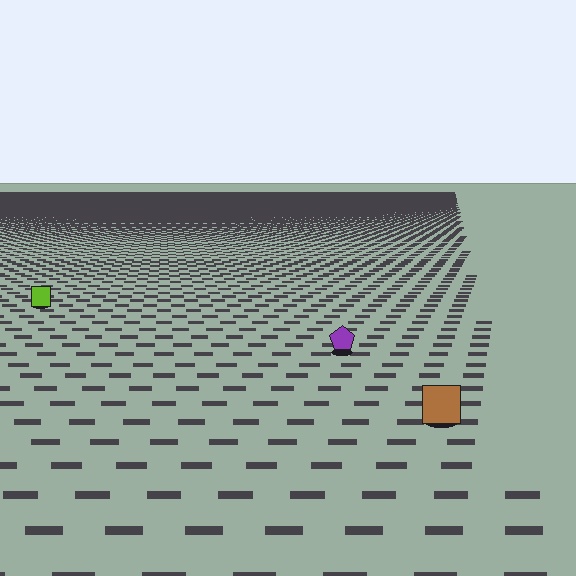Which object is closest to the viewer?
The brown square is closest. The texture marks near it are larger and more spread out.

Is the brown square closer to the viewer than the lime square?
Yes. The brown square is closer — you can tell from the texture gradient: the ground texture is coarser near it.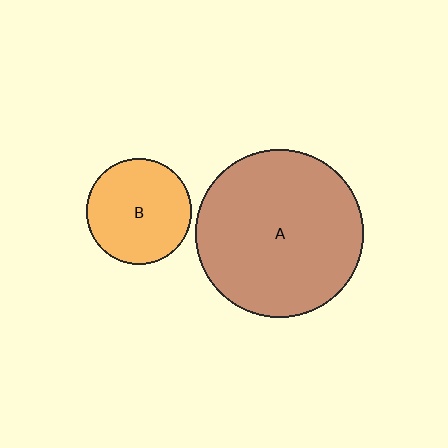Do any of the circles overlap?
No, none of the circles overlap.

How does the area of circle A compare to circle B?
Approximately 2.5 times.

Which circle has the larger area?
Circle A (brown).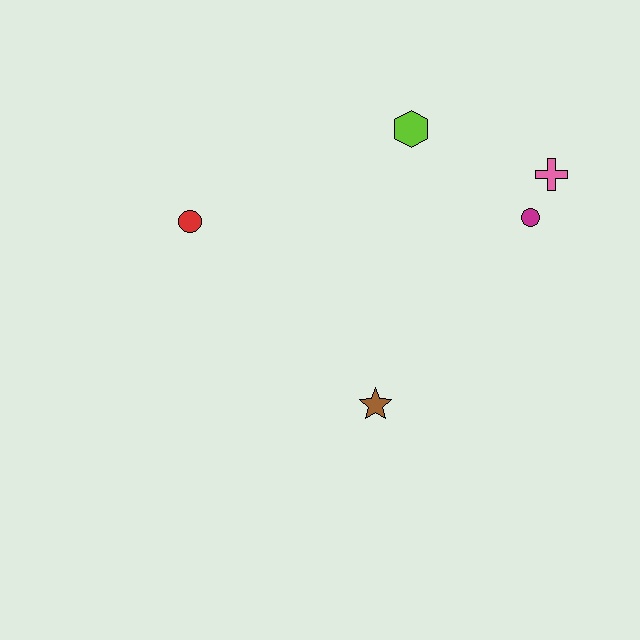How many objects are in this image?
There are 5 objects.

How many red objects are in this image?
There is 1 red object.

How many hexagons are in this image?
There is 1 hexagon.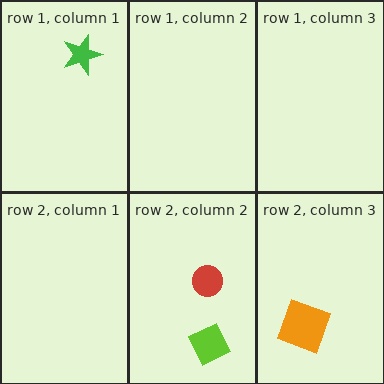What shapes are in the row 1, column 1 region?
The green star.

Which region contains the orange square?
The row 2, column 3 region.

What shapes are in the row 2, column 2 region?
The lime diamond, the red circle.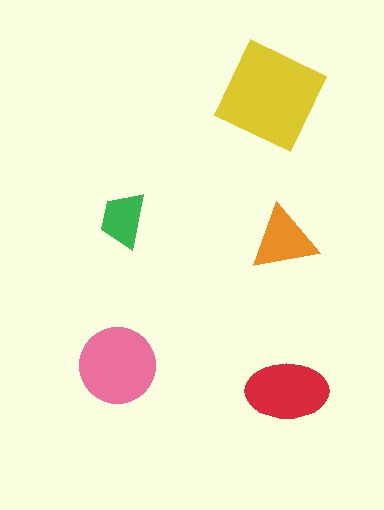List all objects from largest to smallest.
The yellow square, the pink circle, the red ellipse, the orange triangle, the green trapezoid.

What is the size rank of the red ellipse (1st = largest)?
3rd.